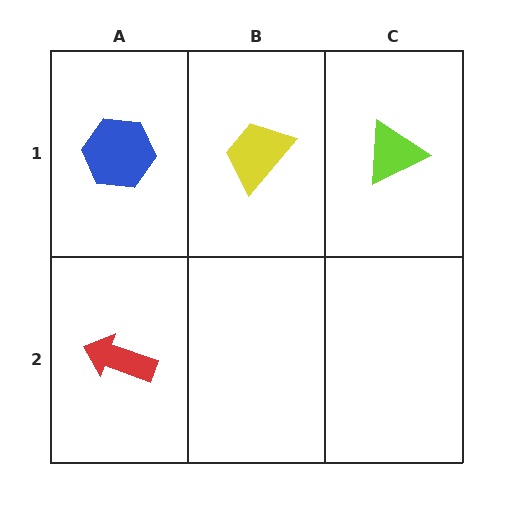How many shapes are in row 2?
1 shape.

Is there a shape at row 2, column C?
No, that cell is empty.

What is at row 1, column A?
A blue hexagon.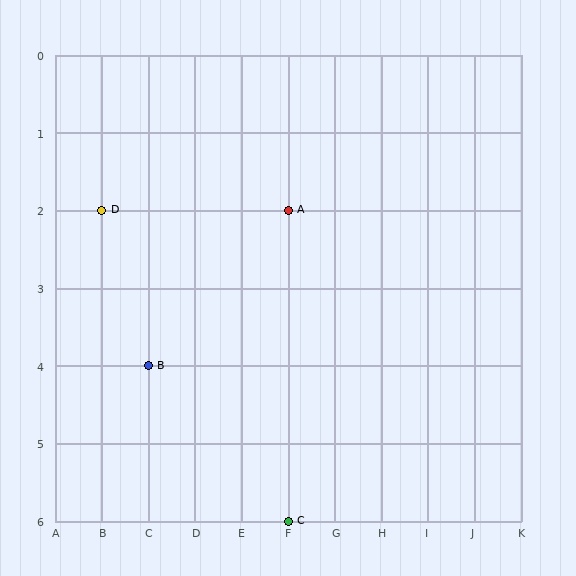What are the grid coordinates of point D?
Point D is at grid coordinates (B, 2).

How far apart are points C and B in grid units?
Points C and B are 3 columns and 2 rows apart (about 3.6 grid units diagonally).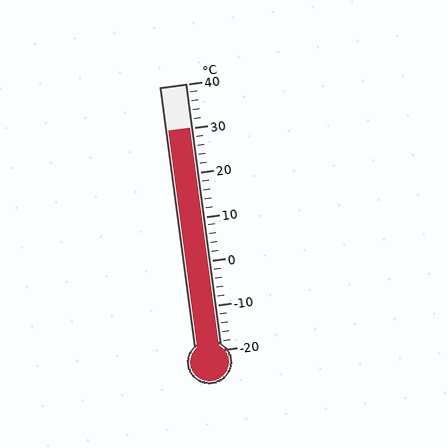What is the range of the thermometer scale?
The thermometer scale ranges from -20°C to 40°C.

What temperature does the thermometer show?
The thermometer shows approximately 30°C.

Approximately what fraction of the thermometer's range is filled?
The thermometer is filled to approximately 85% of its range.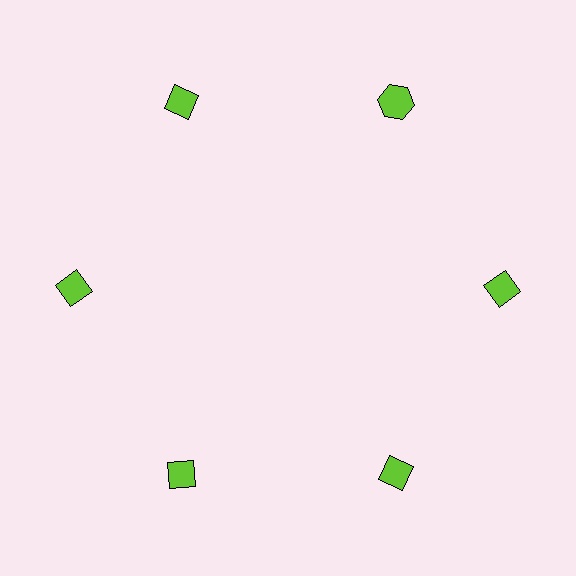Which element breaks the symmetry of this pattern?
The lime hexagon at roughly the 1 o'clock position breaks the symmetry. All other shapes are lime diamonds.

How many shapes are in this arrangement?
There are 6 shapes arranged in a ring pattern.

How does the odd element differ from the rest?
It has a different shape: hexagon instead of diamond.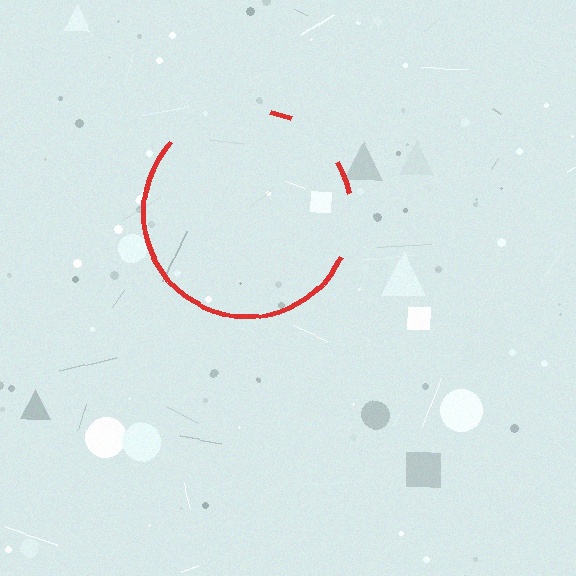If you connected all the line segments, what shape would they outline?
They would outline a circle.